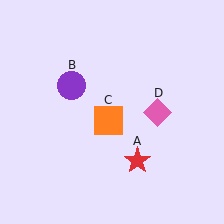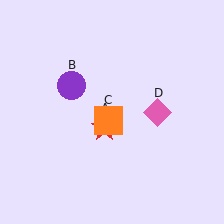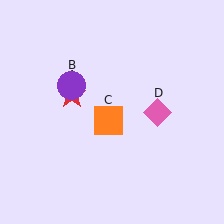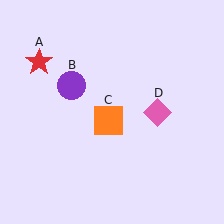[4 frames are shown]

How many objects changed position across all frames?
1 object changed position: red star (object A).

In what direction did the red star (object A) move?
The red star (object A) moved up and to the left.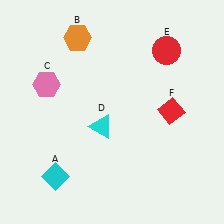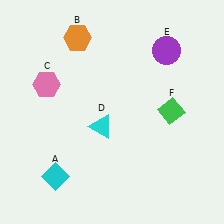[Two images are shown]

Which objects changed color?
E changed from red to purple. F changed from red to green.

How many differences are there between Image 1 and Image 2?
There are 2 differences between the two images.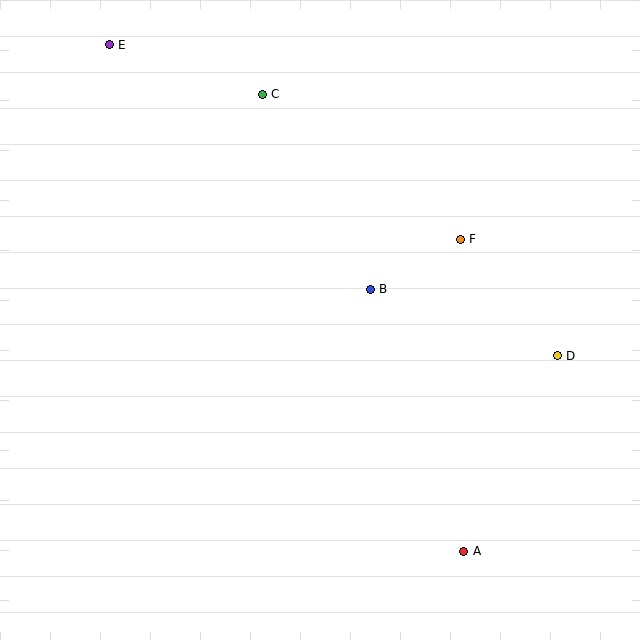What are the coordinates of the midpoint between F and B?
The midpoint between F and B is at (415, 264).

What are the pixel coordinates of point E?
Point E is at (109, 45).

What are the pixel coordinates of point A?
Point A is at (464, 551).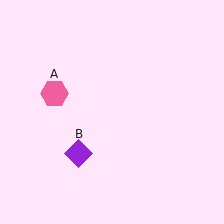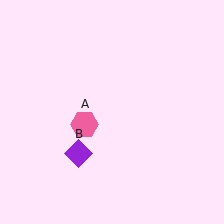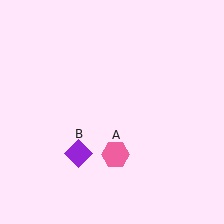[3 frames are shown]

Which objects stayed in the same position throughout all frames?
Purple diamond (object B) remained stationary.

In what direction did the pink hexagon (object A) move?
The pink hexagon (object A) moved down and to the right.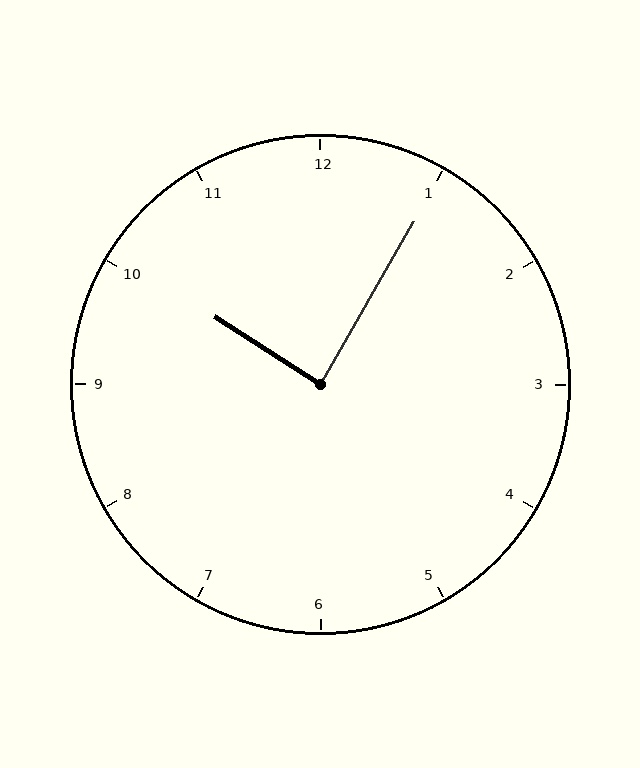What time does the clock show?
10:05.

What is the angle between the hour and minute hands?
Approximately 88 degrees.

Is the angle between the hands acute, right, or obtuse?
It is right.